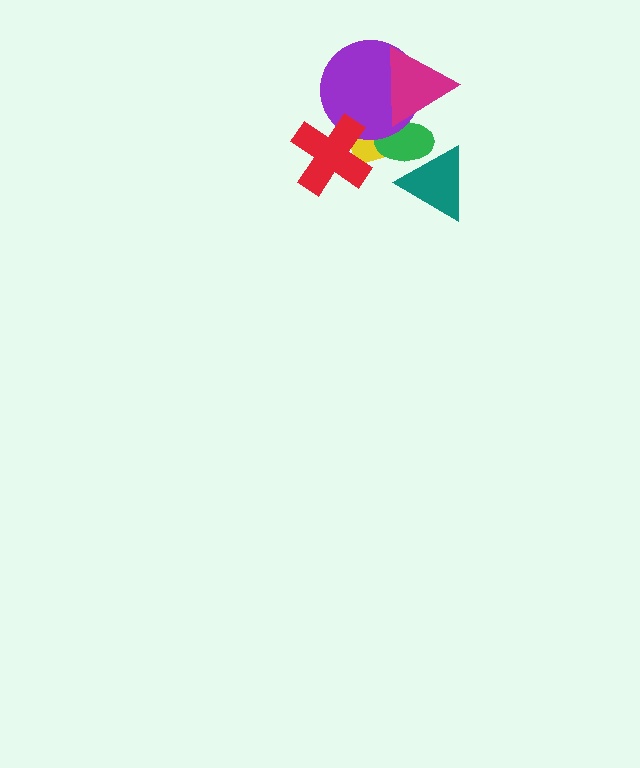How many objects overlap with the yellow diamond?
3 objects overlap with the yellow diamond.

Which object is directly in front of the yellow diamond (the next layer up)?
The green ellipse is directly in front of the yellow diamond.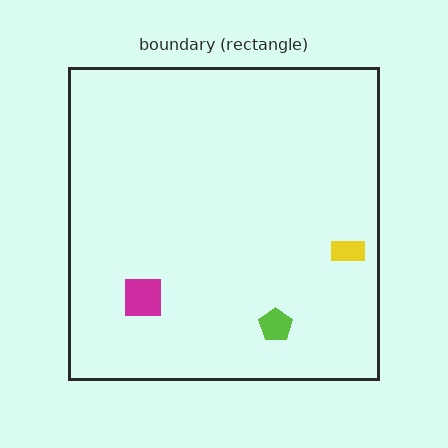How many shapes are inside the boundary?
3 inside, 0 outside.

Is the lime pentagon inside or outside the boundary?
Inside.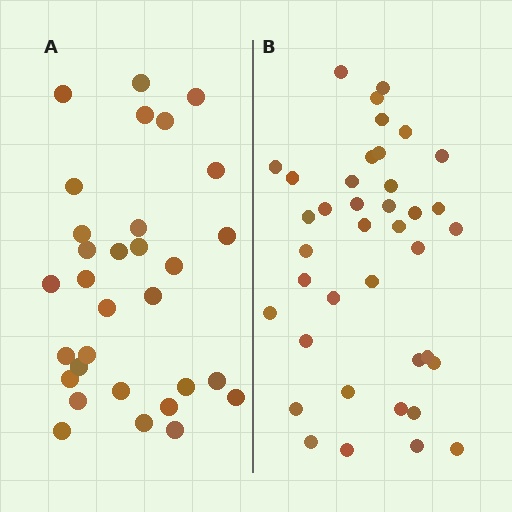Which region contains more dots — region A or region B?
Region B (the right region) has more dots.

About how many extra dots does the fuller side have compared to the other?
Region B has roughly 8 or so more dots than region A.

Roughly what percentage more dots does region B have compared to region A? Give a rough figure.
About 25% more.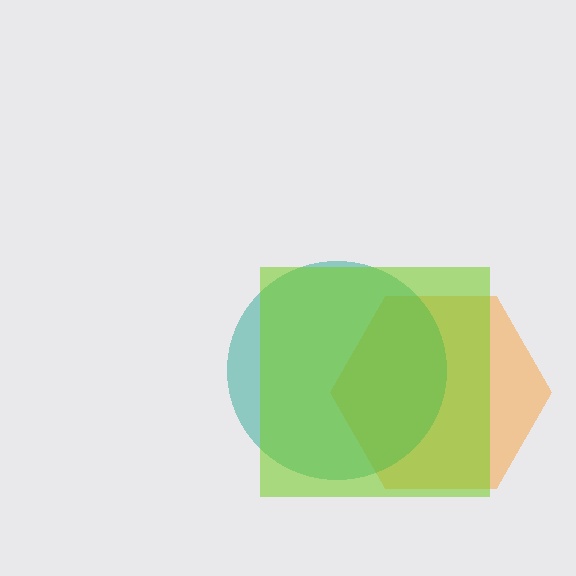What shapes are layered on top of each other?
The layered shapes are: an orange hexagon, a teal circle, a lime square.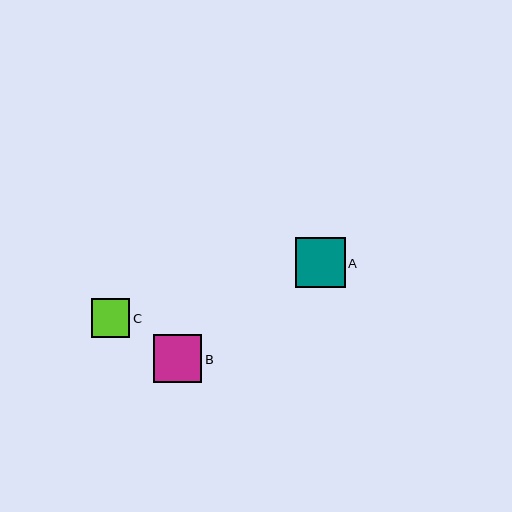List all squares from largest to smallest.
From largest to smallest: A, B, C.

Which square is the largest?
Square A is the largest with a size of approximately 50 pixels.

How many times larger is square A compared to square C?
Square A is approximately 1.3 times the size of square C.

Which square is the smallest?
Square C is the smallest with a size of approximately 39 pixels.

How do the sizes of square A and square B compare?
Square A and square B are approximately the same size.